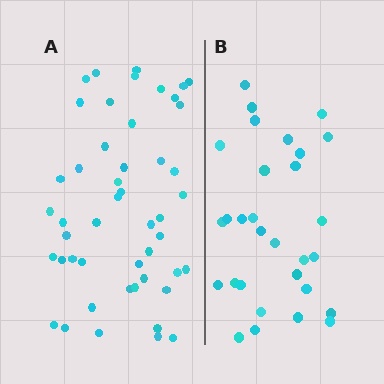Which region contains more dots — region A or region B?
Region A (the left region) has more dots.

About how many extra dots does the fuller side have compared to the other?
Region A has approximately 20 more dots than region B.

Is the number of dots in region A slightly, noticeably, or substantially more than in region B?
Region A has substantially more. The ratio is roughly 1.6 to 1.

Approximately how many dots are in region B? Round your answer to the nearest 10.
About 30 dots.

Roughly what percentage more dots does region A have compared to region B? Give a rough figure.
About 60% more.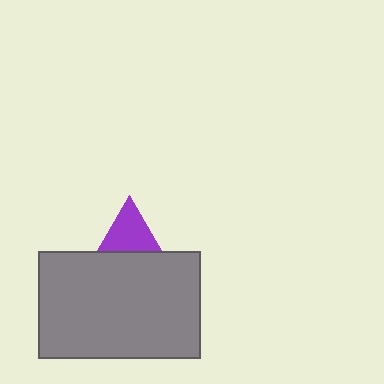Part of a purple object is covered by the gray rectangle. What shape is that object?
It is a triangle.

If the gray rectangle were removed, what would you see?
You would see the complete purple triangle.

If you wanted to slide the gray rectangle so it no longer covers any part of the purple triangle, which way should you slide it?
Slide it down — that is the most direct way to separate the two shapes.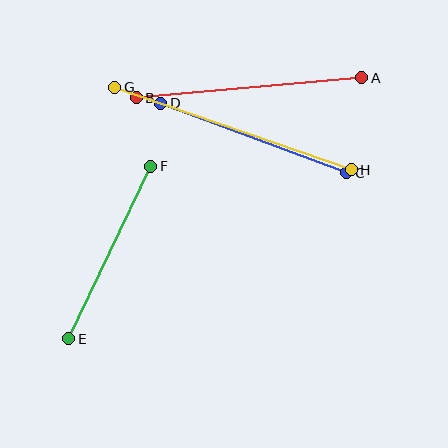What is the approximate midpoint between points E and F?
The midpoint is at approximately (110, 252) pixels.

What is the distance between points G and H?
The distance is approximately 251 pixels.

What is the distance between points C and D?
The distance is approximately 198 pixels.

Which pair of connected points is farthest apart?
Points G and H are farthest apart.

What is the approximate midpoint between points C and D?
The midpoint is at approximately (254, 138) pixels.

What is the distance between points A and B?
The distance is approximately 226 pixels.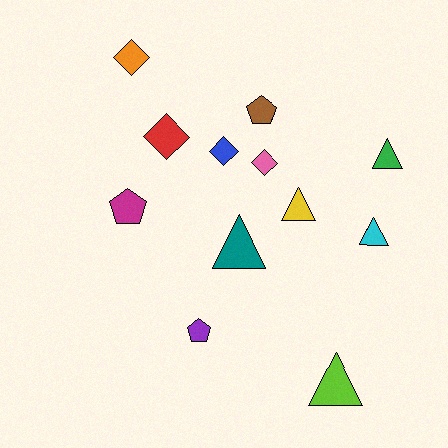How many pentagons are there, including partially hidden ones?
There are 3 pentagons.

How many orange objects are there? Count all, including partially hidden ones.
There is 1 orange object.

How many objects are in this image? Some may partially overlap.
There are 12 objects.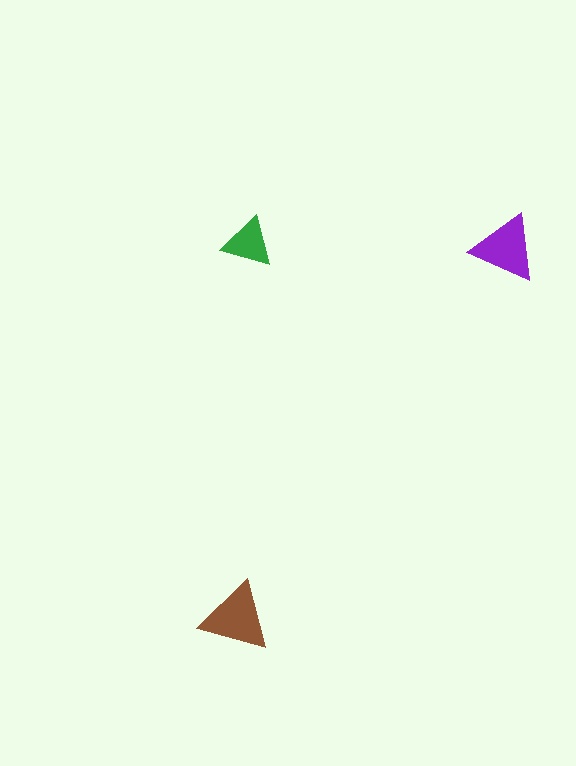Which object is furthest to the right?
The purple triangle is rightmost.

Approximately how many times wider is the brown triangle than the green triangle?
About 1.5 times wider.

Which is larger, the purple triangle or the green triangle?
The purple one.